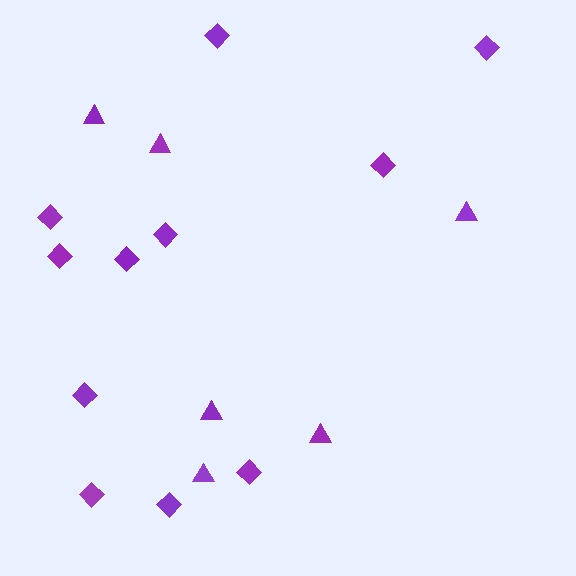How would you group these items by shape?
There are 2 groups: one group of diamonds (11) and one group of triangles (6).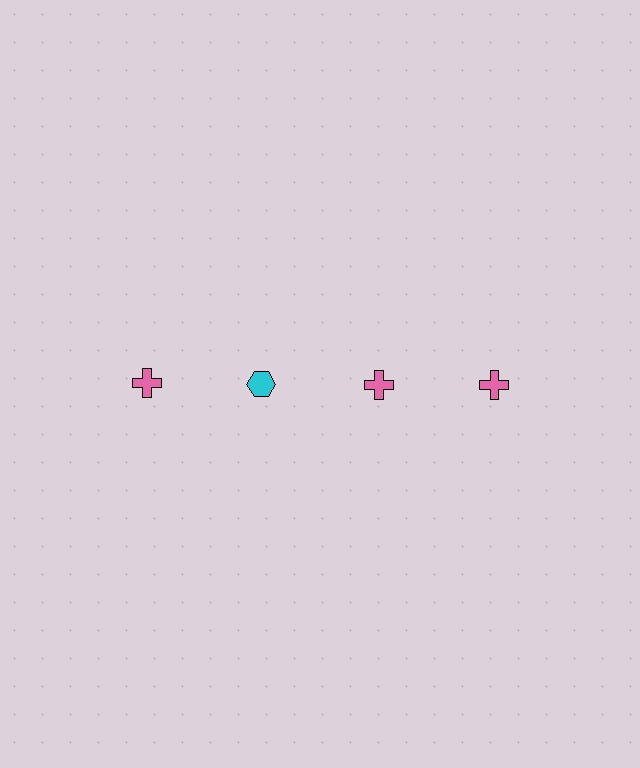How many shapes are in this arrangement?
There are 4 shapes arranged in a grid pattern.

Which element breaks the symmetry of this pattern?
The cyan hexagon in the top row, second from left column breaks the symmetry. All other shapes are pink crosses.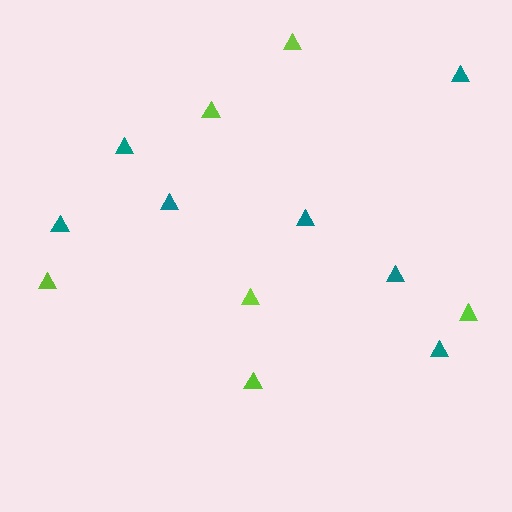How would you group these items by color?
There are 2 groups: one group of lime triangles (6) and one group of teal triangles (7).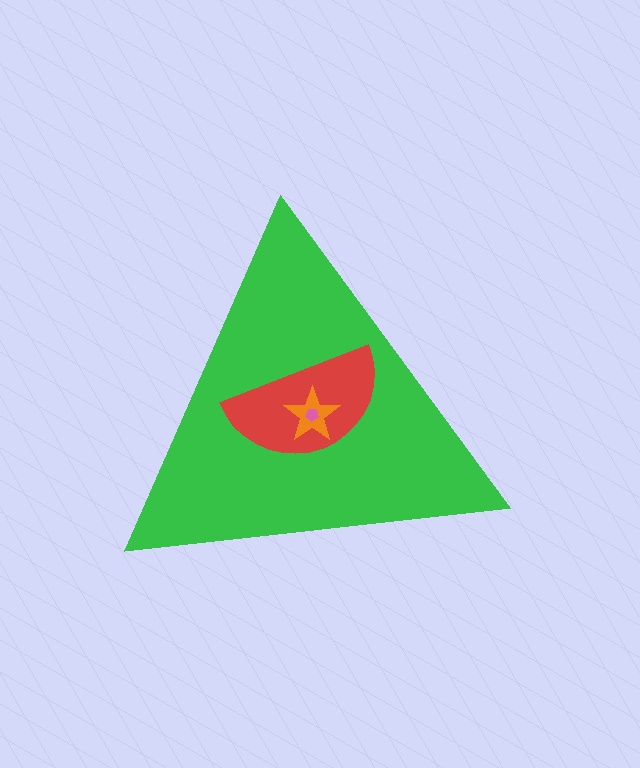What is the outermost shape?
The green triangle.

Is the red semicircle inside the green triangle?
Yes.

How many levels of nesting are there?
4.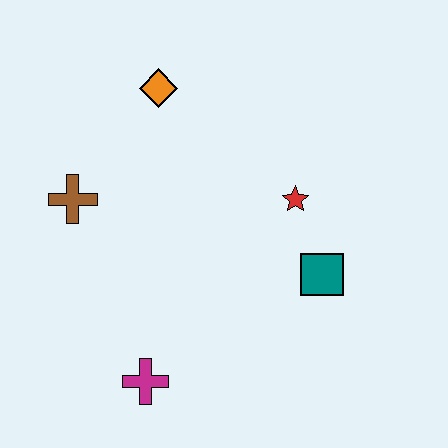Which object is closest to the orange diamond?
The brown cross is closest to the orange diamond.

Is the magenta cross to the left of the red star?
Yes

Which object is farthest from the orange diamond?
The magenta cross is farthest from the orange diamond.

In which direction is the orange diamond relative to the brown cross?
The orange diamond is above the brown cross.